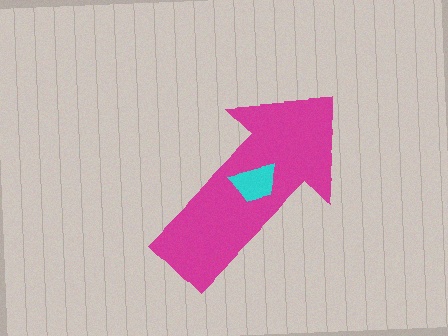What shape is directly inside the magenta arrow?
The cyan trapezoid.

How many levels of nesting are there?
2.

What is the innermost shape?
The cyan trapezoid.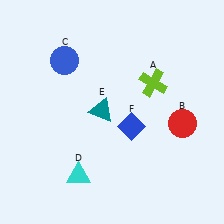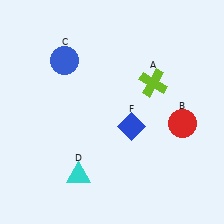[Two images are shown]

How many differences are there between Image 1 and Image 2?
There is 1 difference between the two images.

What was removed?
The teal triangle (E) was removed in Image 2.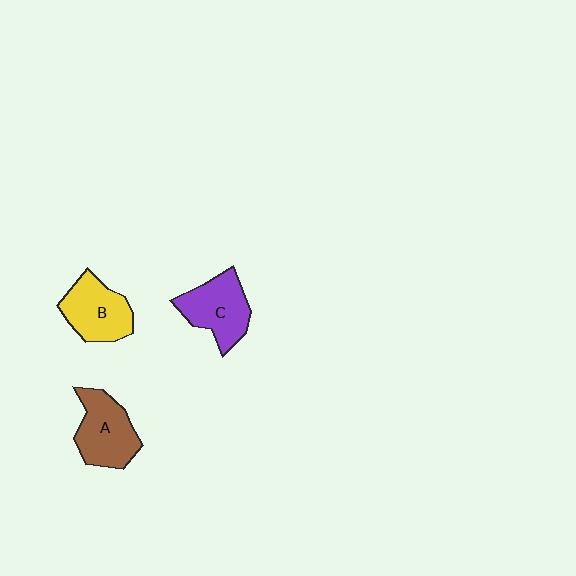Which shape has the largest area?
Shape A (brown).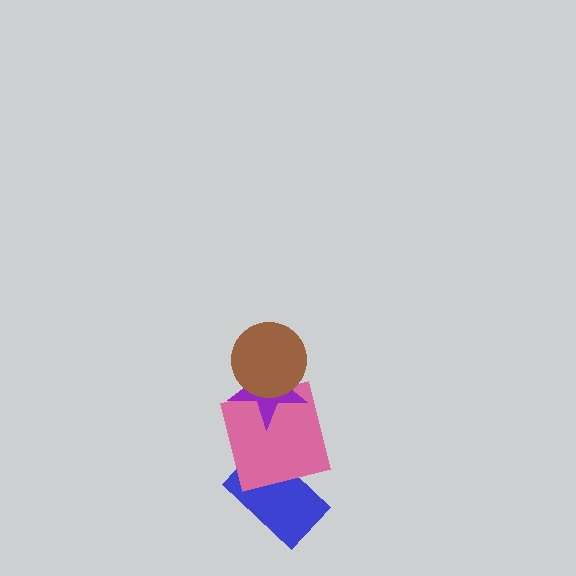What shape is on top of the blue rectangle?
The pink square is on top of the blue rectangle.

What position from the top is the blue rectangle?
The blue rectangle is 4th from the top.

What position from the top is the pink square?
The pink square is 3rd from the top.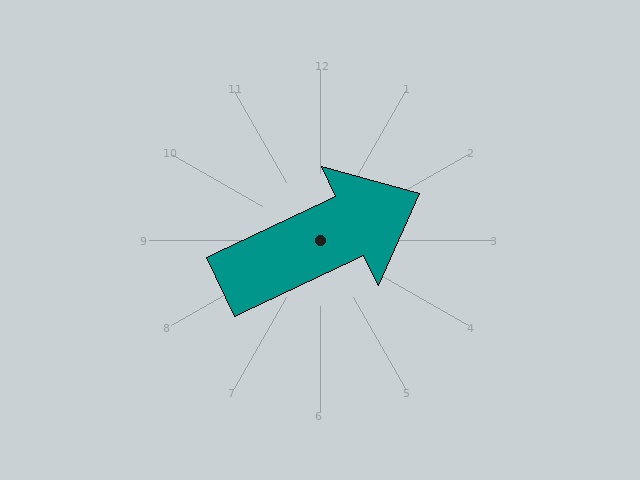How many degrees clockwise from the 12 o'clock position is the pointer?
Approximately 65 degrees.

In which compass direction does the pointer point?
Northeast.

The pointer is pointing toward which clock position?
Roughly 2 o'clock.